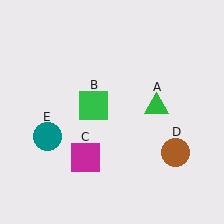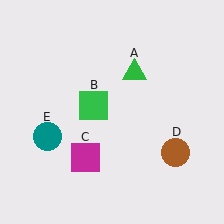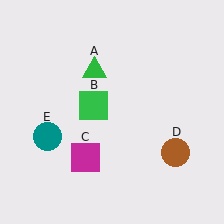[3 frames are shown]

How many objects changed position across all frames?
1 object changed position: green triangle (object A).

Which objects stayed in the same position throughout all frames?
Green square (object B) and magenta square (object C) and brown circle (object D) and teal circle (object E) remained stationary.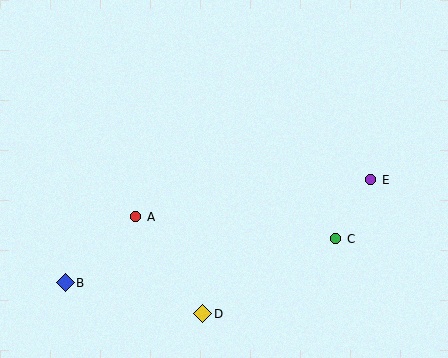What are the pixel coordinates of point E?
Point E is at (371, 180).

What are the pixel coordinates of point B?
Point B is at (65, 283).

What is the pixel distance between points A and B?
The distance between A and B is 96 pixels.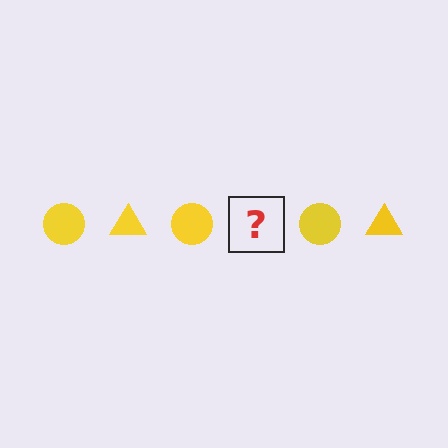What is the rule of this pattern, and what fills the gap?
The rule is that the pattern cycles through circle, triangle shapes in yellow. The gap should be filled with a yellow triangle.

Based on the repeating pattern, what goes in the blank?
The blank should be a yellow triangle.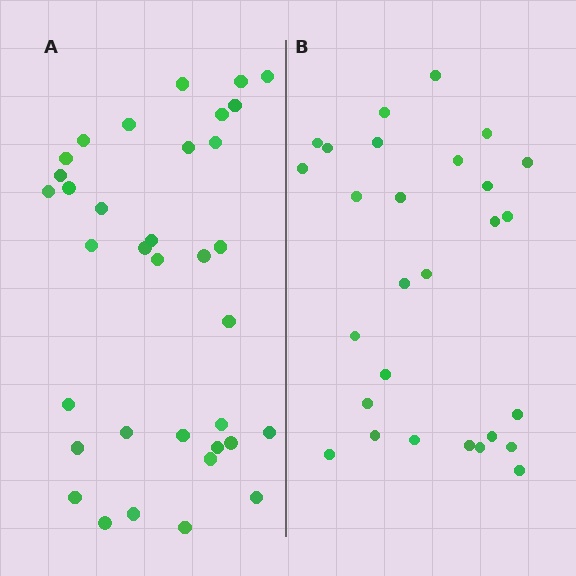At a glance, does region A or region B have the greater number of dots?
Region A (the left region) has more dots.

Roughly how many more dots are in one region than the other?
Region A has roughly 8 or so more dots than region B.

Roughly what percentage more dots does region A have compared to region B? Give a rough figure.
About 25% more.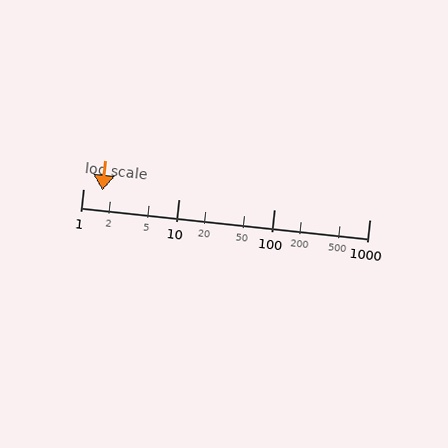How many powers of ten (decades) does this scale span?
The scale spans 3 decades, from 1 to 1000.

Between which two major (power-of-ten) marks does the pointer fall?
The pointer is between 1 and 10.